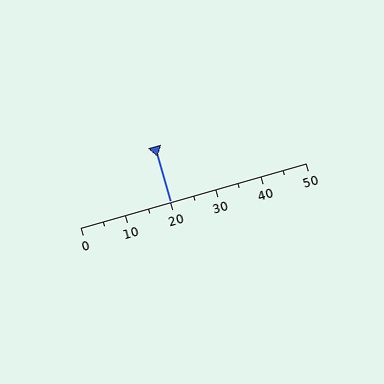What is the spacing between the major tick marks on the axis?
The major ticks are spaced 10 apart.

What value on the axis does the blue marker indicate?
The marker indicates approximately 20.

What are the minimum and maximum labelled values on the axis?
The axis runs from 0 to 50.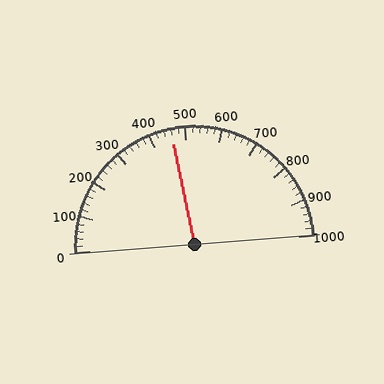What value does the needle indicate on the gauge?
The needle indicates approximately 460.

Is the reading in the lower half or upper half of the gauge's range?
The reading is in the lower half of the range (0 to 1000).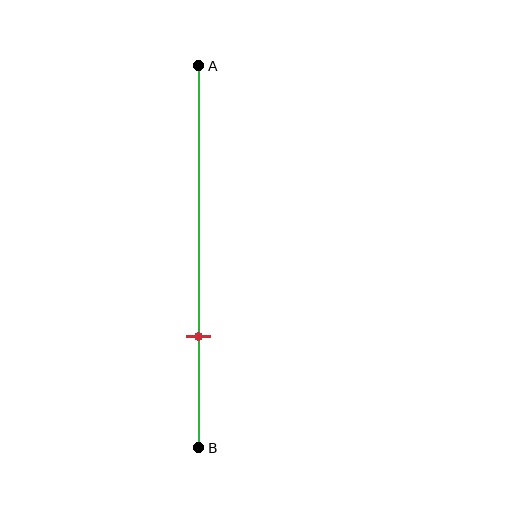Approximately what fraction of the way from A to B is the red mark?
The red mark is approximately 70% of the way from A to B.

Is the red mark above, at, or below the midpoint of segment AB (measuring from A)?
The red mark is below the midpoint of segment AB.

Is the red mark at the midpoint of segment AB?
No, the mark is at about 70% from A, not at the 50% midpoint.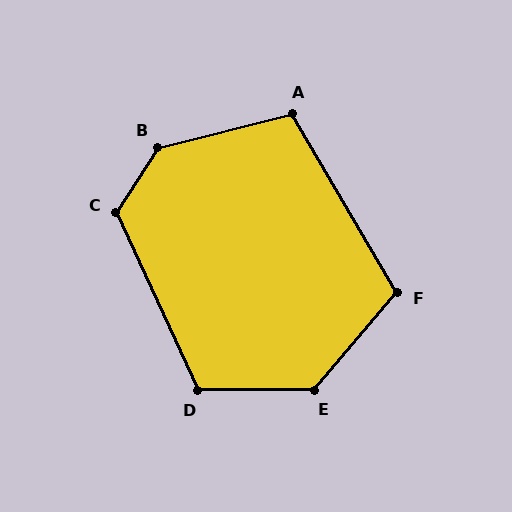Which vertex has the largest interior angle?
B, at approximately 136 degrees.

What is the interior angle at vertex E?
Approximately 131 degrees (obtuse).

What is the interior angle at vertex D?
Approximately 115 degrees (obtuse).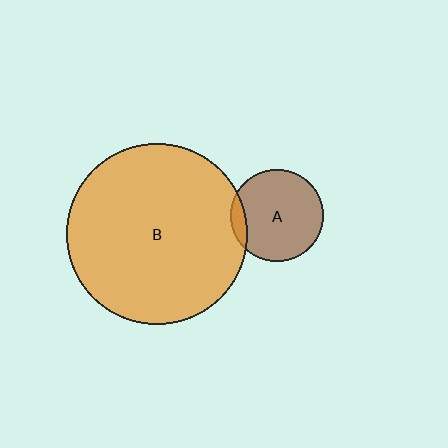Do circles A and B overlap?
Yes.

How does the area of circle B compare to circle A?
Approximately 3.8 times.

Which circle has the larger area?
Circle B (orange).